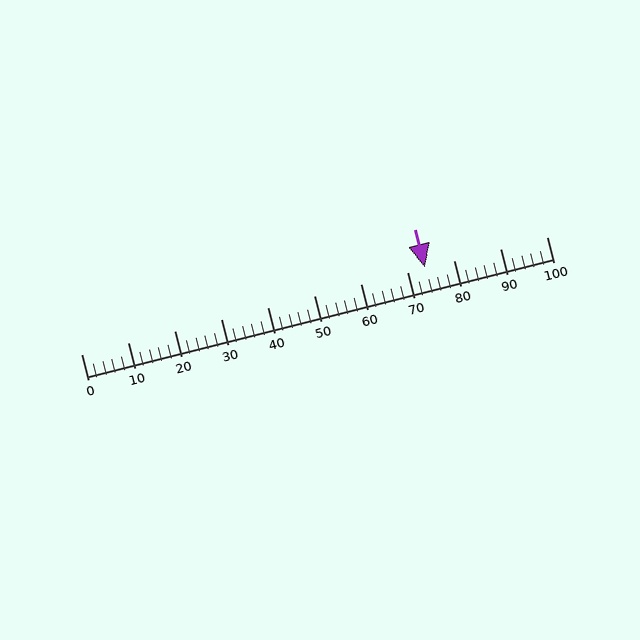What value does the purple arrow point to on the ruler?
The purple arrow points to approximately 74.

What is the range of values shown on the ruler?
The ruler shows values from 0 to 100.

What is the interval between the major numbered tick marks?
The major tick marks are spaced 10 units apart.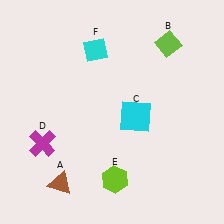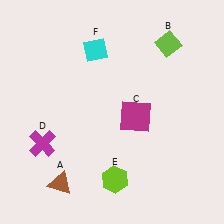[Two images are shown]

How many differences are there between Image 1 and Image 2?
There is 1 difference between the two images.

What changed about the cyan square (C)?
In Image 1, C is cyan. In Image 2, it changed to magenta.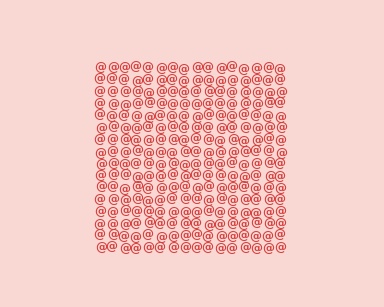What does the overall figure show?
The overall figure shows a square.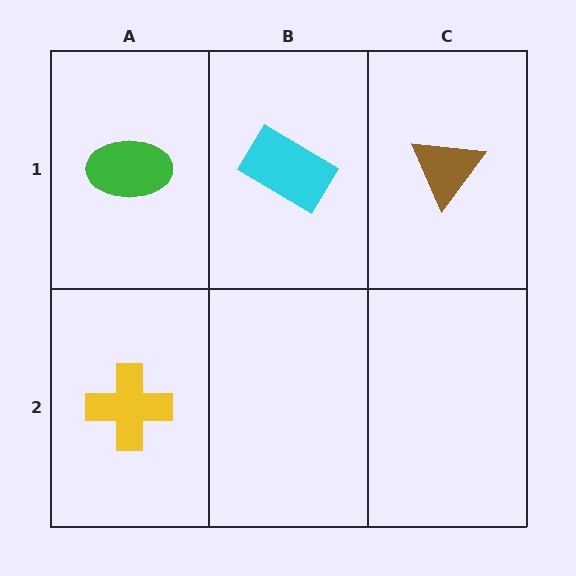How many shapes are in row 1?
3 shapes.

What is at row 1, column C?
A brown triangle.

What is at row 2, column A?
A yellow cross.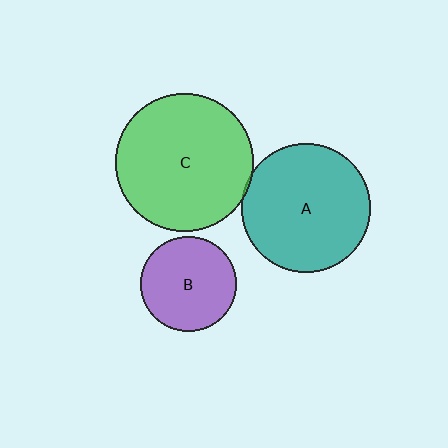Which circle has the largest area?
Circle C (green).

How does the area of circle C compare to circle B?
Approximately 2.1 times.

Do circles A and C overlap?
Yes.